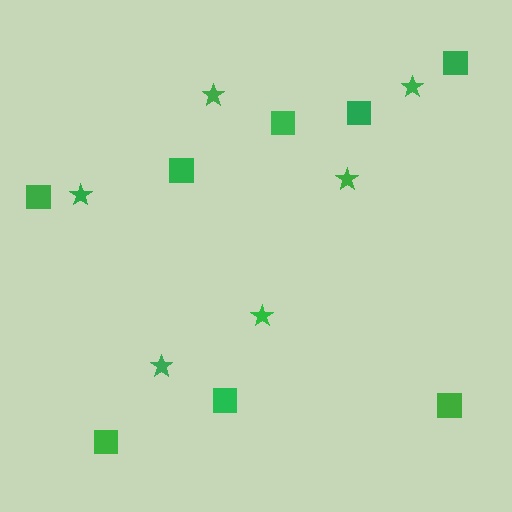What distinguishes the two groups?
There are 2 groups: one group of stars (6) and one group of squares (8).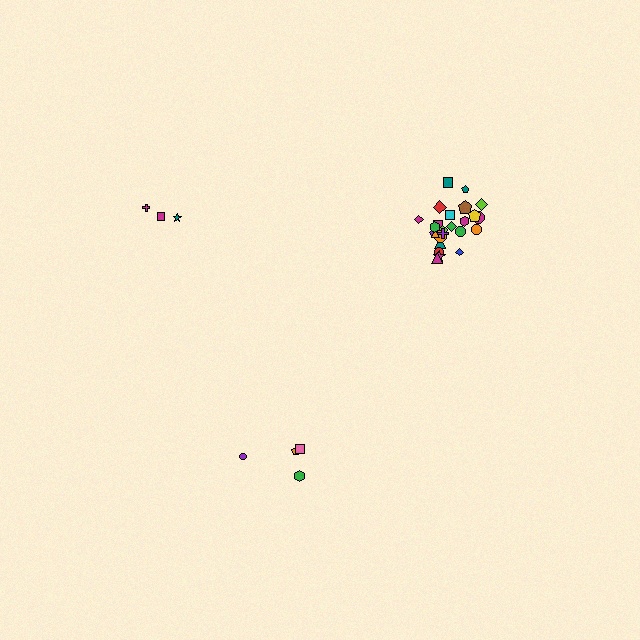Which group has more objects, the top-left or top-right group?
The top-right group.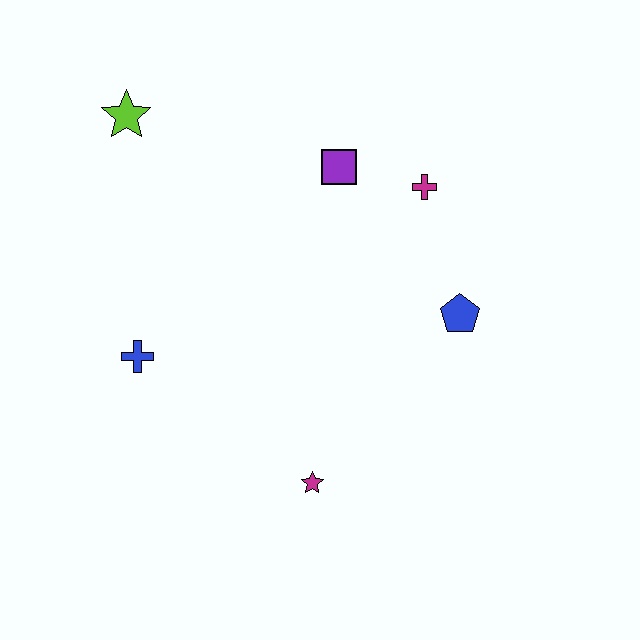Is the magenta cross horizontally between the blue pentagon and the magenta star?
Yes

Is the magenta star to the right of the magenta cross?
No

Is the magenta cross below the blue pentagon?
No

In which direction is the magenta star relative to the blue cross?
The magenta star is to the right of the blue cross.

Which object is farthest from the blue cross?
The magenta cross is farthest from the blue cross.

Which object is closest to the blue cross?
The magenta star is closest to the blue cross.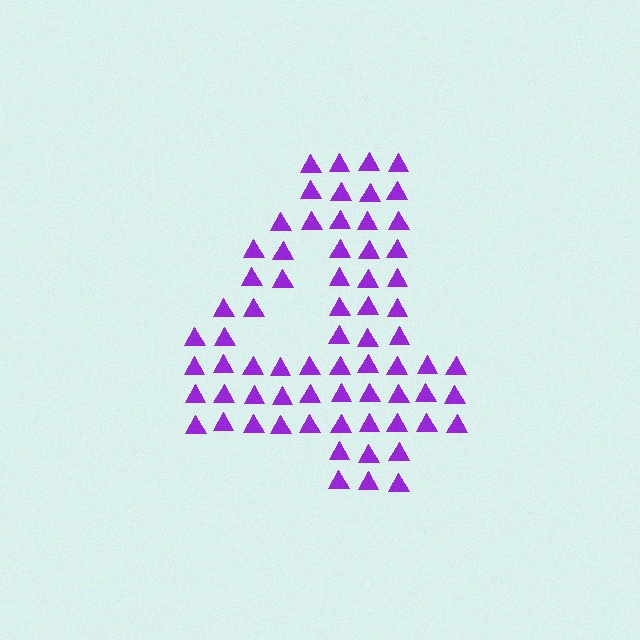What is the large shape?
The large shape is the digit 4.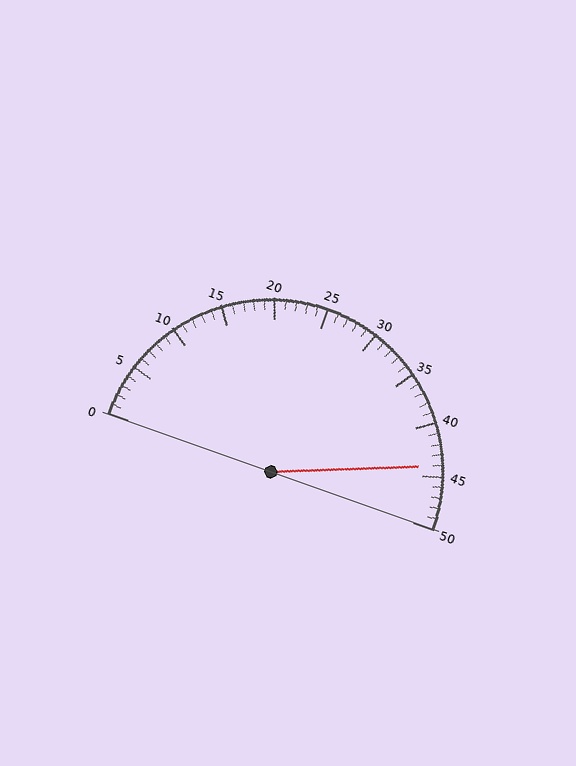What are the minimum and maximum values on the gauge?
The gauge ranges from 0 to 50.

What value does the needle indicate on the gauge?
The needle indicates approximately 44.